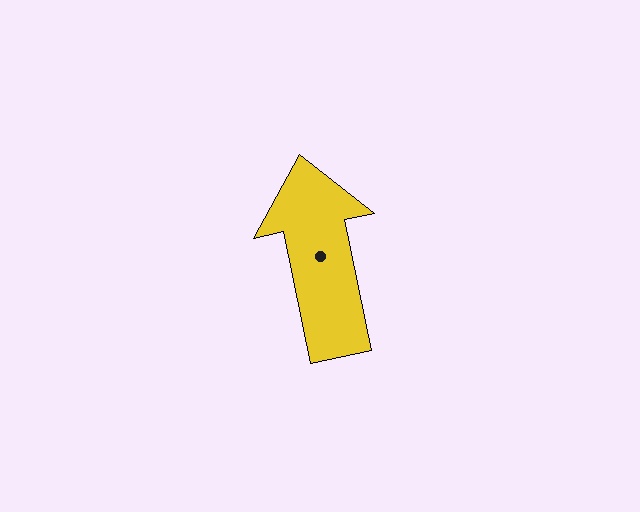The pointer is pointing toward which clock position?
Roughly 12 o'clock.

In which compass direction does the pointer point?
North.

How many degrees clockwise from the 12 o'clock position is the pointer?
Approximately 348 degrees.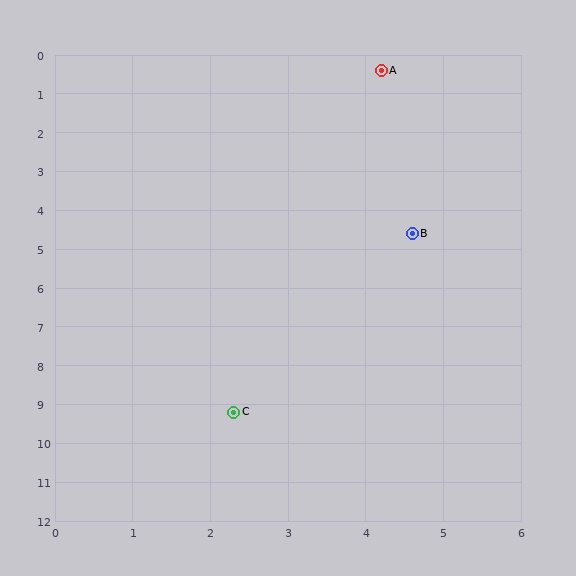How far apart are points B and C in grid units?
Points B and C are about 5.1 grid units apart.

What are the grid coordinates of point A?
Point A is at approximately (4.2, 0.4).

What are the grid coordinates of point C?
Point C is at approximately (2.3, 9.2).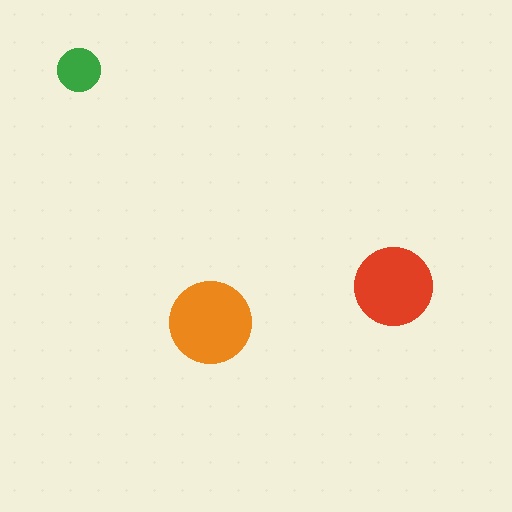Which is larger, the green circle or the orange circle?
The orange one.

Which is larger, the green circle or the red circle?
The red one.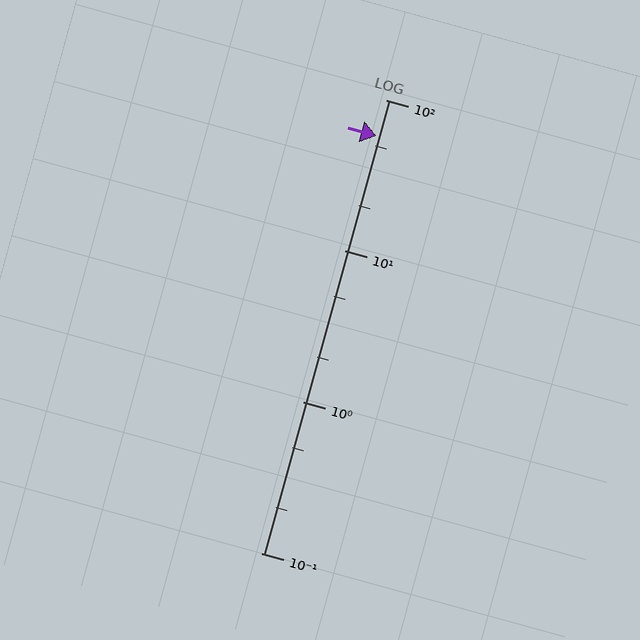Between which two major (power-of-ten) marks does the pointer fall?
The pointer is between 10 and 100.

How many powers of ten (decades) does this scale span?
The scale spans 3 decades, from 0.1 to 100.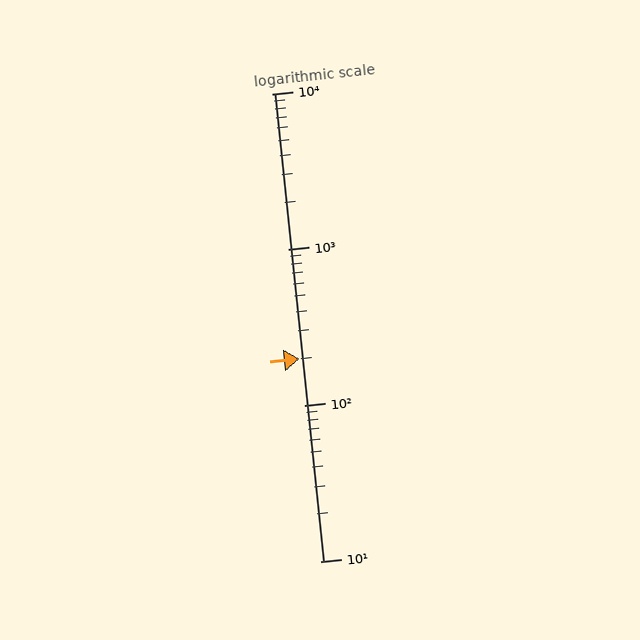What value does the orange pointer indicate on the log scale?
The pointer indicates approximately 200.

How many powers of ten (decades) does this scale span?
The scale spans 3 decades, from 10 to 10000.